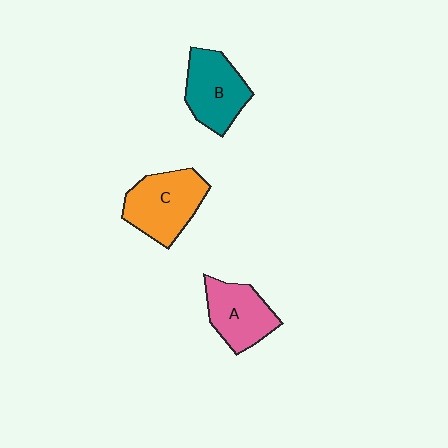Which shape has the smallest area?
Shape A (pink).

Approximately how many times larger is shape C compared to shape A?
Approximately 1.2 times.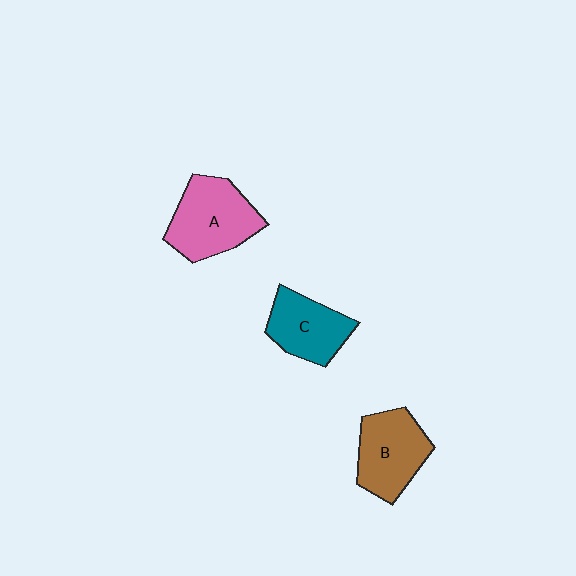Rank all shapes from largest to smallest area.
From largest to smallest: A (pink), B (brown), C (teal).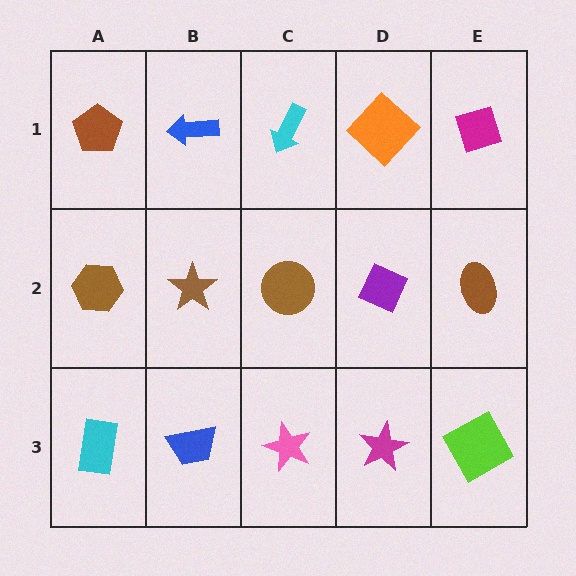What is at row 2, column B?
A brown star.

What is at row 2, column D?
A purple diamond.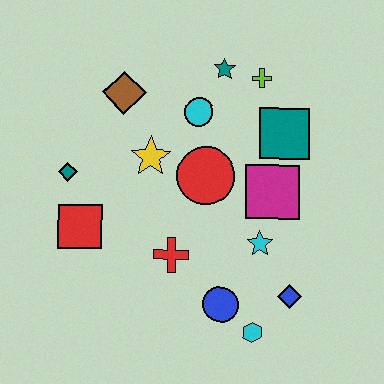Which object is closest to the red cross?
The blue circle is closest to the red cross.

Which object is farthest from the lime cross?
The cyan hexagon is farthest from the lime cross.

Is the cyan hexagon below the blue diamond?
Yes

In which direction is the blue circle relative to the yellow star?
The blue circle is below the yellow star.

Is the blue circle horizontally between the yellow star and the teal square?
Yes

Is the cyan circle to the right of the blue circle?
No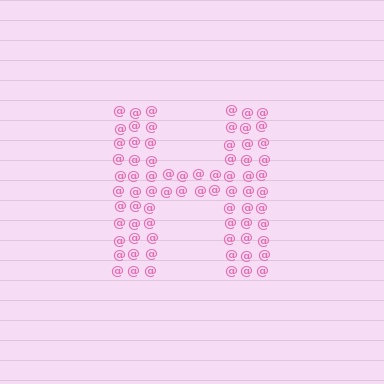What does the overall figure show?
The overall figure shows the letter H.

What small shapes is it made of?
It is made of small at signs.